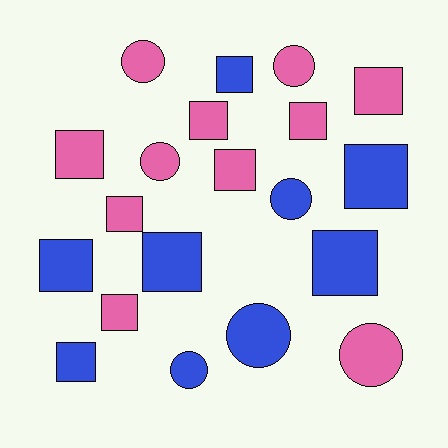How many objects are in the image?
There are 20 objects.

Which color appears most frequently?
Pink, with 11 objects.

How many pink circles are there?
There are 4 pink circles.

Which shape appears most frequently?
Square, with 13 objects.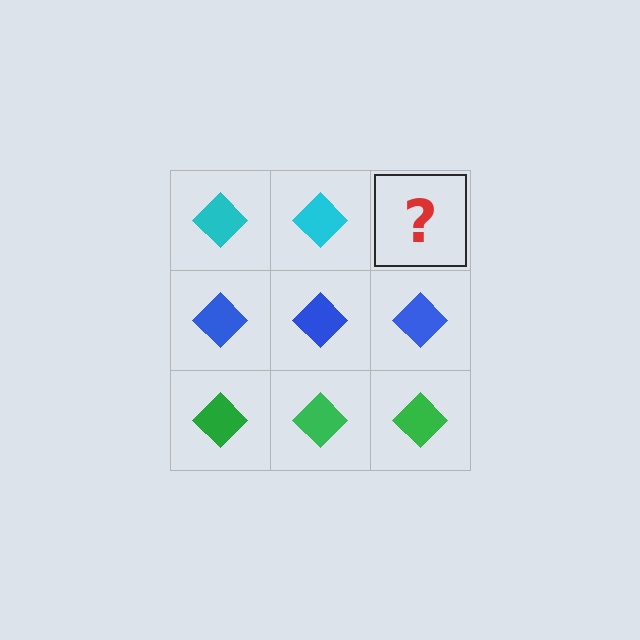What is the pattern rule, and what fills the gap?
The rule is that each row has a consistent color. The gap should be filled with a cyan diamond.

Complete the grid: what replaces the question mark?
The question mark should be replaced with a cyan diamond.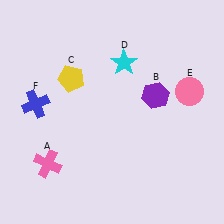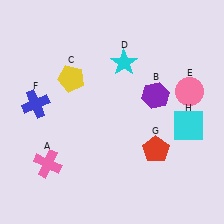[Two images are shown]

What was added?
A red pentagon (G), a cyan square (H) were added in Image 2.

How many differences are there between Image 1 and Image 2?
There are 2 differences between the two images.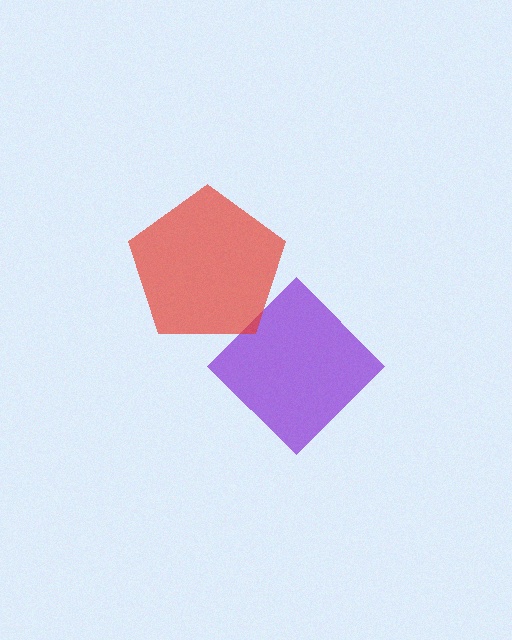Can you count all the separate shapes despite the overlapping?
Yes, there are 2 separate shapes.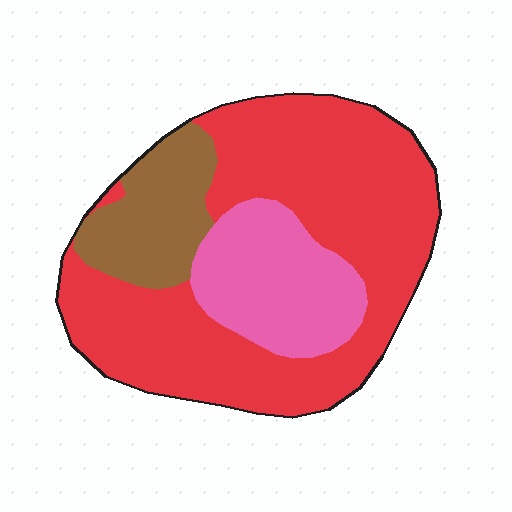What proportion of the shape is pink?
Pink covers about 20% of the shape.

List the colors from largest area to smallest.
From largest to smallest: red, pink, brown.